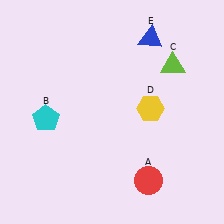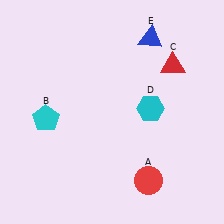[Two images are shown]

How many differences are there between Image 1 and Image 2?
There are 2 differences between the two images.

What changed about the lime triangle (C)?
In Image 1, C is lime. In Image 2, it changed to red.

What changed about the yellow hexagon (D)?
In Image 1, D is yellow. In Image 2, it changed to cyan.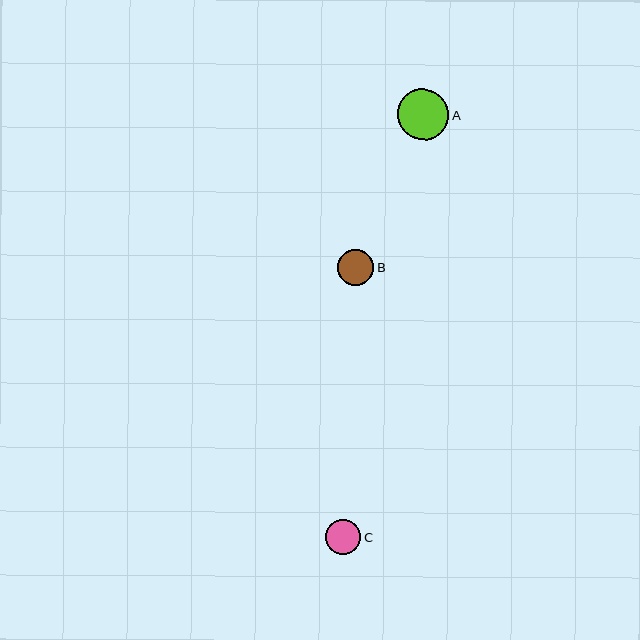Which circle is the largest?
Circle A is the largest with a size of approximately 51 pixels.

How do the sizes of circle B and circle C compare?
Circle B and circle C are approximately the same size.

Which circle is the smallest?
Circle C is the smallest with a size of approximately 35 pixels.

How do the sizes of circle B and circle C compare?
Circle B and circle C are approximately the same size.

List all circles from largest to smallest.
From largest to smallest: A, B, C.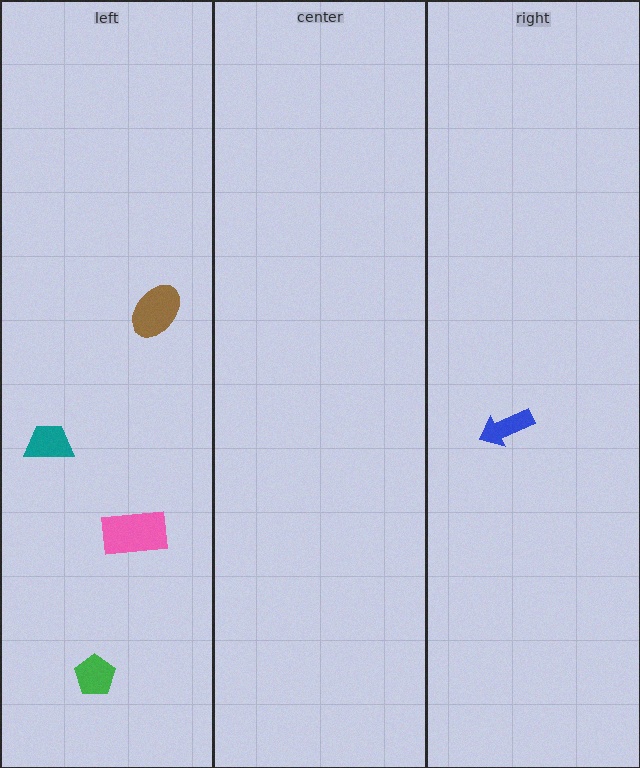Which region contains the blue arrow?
The right region.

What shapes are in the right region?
The blue arrow.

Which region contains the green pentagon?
The left region.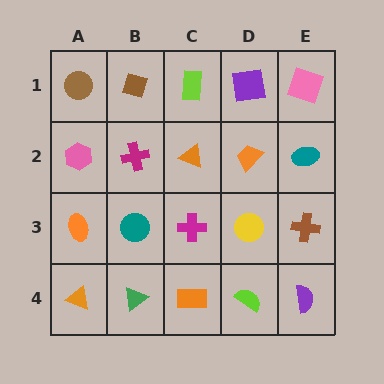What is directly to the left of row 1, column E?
A purple square.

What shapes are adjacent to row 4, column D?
A yellow circle (row 3, column D), an orange rectangle (row 4, column C), a purple semicircle (row 4, column E).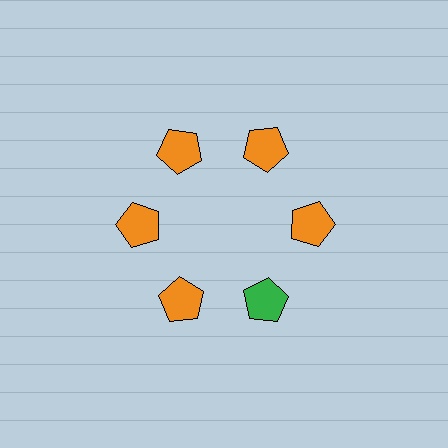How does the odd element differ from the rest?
It has a different color: green instead of orange.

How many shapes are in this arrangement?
There are 6 shapes arranged in a ring pattern.